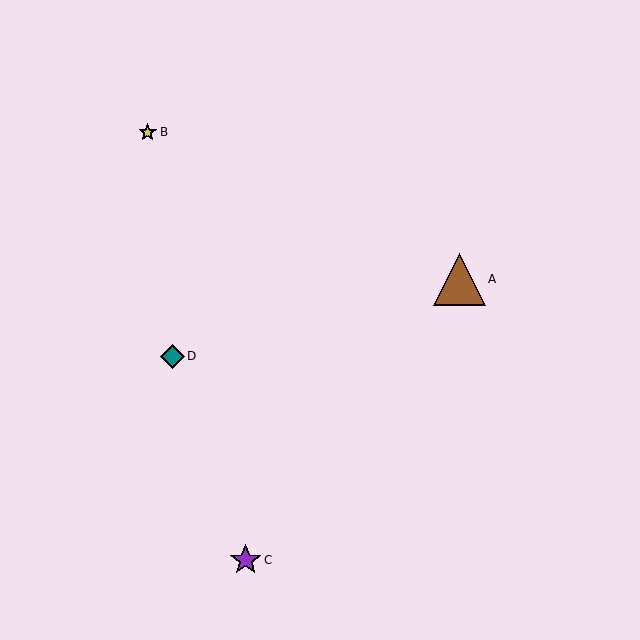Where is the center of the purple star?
The center of the purple star is at (246, 560).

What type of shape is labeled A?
Shape A is a brown triangle.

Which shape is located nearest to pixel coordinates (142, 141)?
The yellow star (labeled B) at (148, 132) is nearest to that location.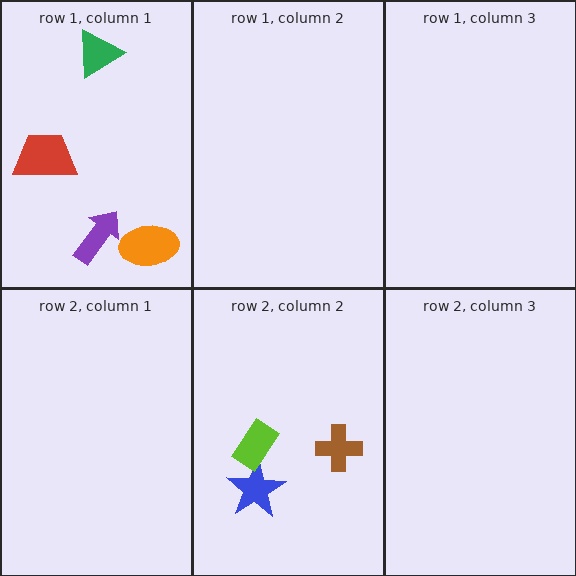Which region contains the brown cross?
The row 2, column 2 region.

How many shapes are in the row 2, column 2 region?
3.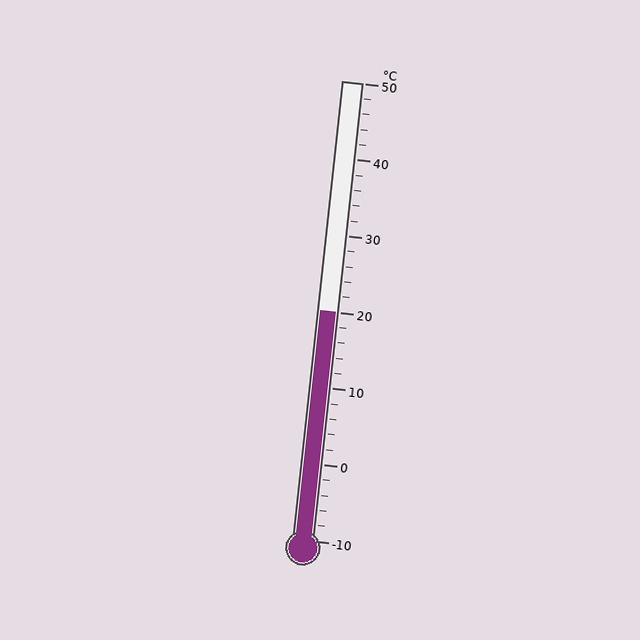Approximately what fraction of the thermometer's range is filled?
The thermometer is filled to approximately 50% of its range.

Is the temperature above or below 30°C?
The temperature is below 30°C.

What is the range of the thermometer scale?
The thermometer scale ranges from -10°C to 50°C.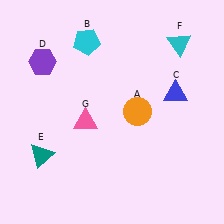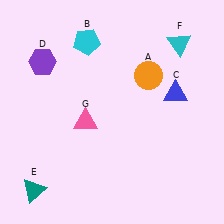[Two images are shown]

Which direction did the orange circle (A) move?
The orange circle (A) moved up.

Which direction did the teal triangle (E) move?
The teal triangle (E) moved down.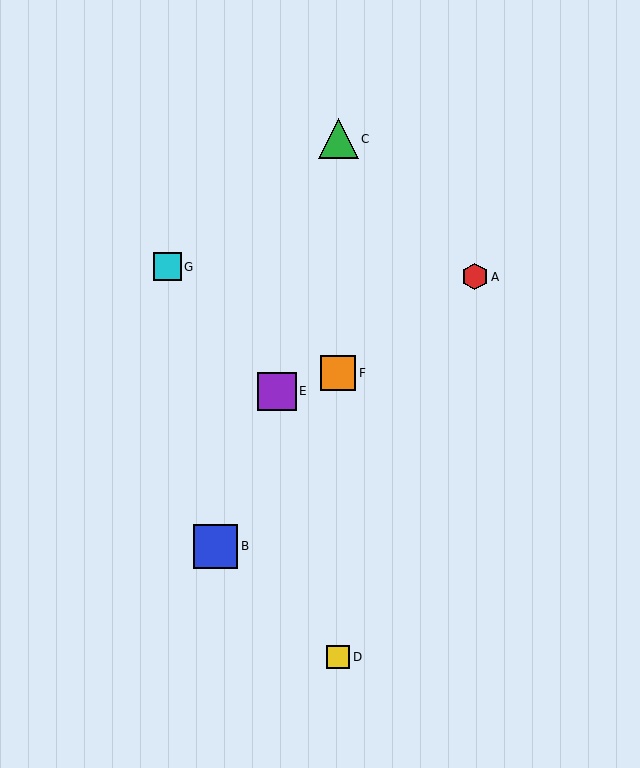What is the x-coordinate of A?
Object A is at x≈475.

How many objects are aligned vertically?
3 objects (C, D, F) are aligned vertically.